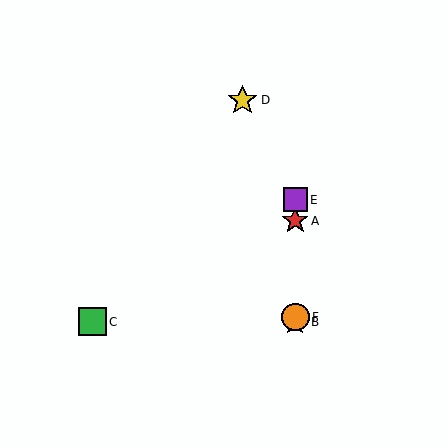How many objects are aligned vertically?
4 objects (A, B, E, F) are aligned vertically.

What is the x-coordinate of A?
Object A is at x≈295.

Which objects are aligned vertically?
Objects A, B, E, F are aligned vertically.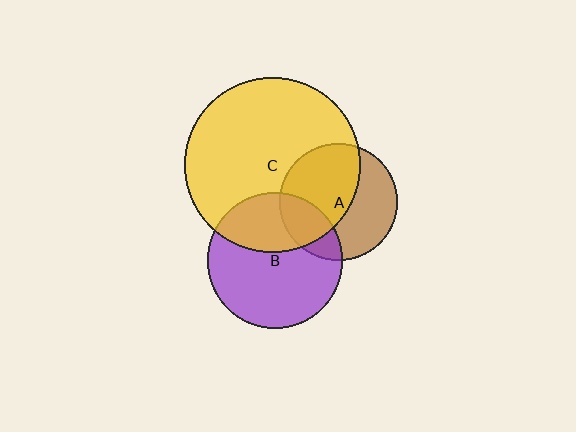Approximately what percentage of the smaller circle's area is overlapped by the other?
Approximately 35%.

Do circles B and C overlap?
Yes.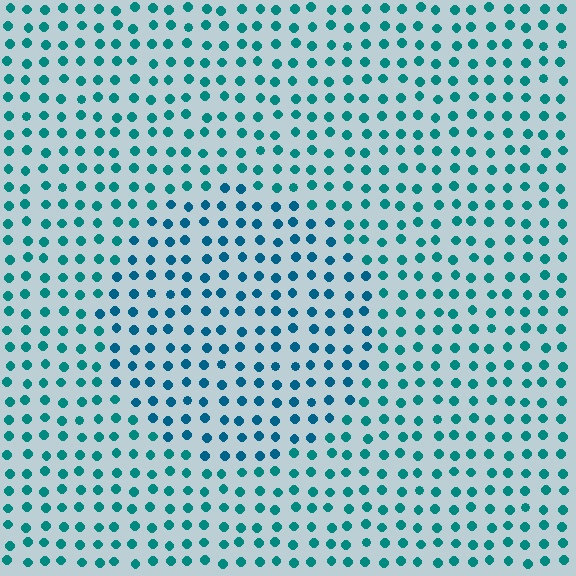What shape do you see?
I see a circle.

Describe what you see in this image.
The image is filled with small teal elements in a uniform arrangement. A circle-shaped region is visible where the elements are tinted to a slightly different hue, forming a subtle color boundary.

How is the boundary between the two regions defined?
The boundary is defined purely by a slight shift in hue (about 21 degrees). Spacing, size, and orientation are identical on both sides.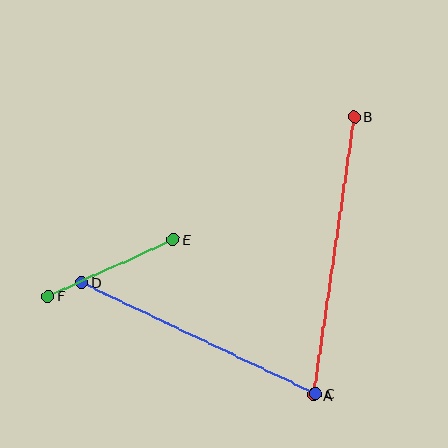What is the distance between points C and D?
The distance is approximately 259 pixels.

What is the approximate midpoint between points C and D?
The midpoint is at approximately (199, 338) pixels.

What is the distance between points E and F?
The distance is approximately 137 pixels.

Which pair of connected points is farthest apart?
Points A and B are farthest apart.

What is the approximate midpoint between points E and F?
The midpoint is at approximately (110, 268) pixels.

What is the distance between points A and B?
The distance is approximately 281 pixels.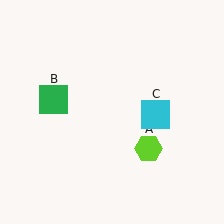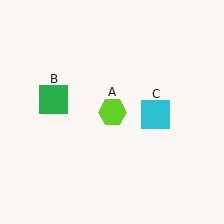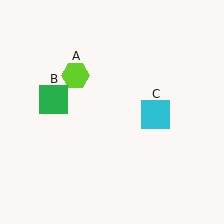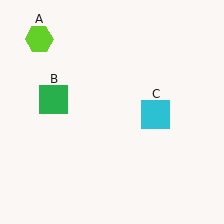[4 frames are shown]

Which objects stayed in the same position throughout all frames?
Green square (object B) and cyan square (object C) remained stationary.